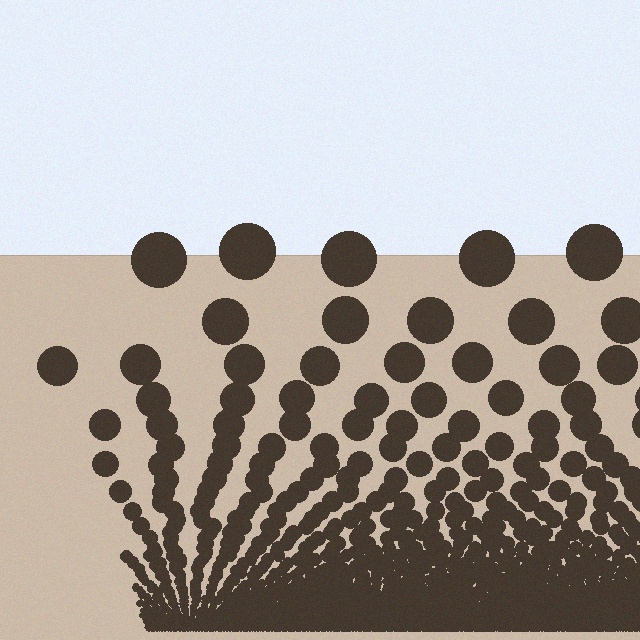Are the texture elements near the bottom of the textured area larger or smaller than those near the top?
Smaller. The gradient is inverted — elements near the bottom are smaller and denser.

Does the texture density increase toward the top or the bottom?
Density increases toward the bottom.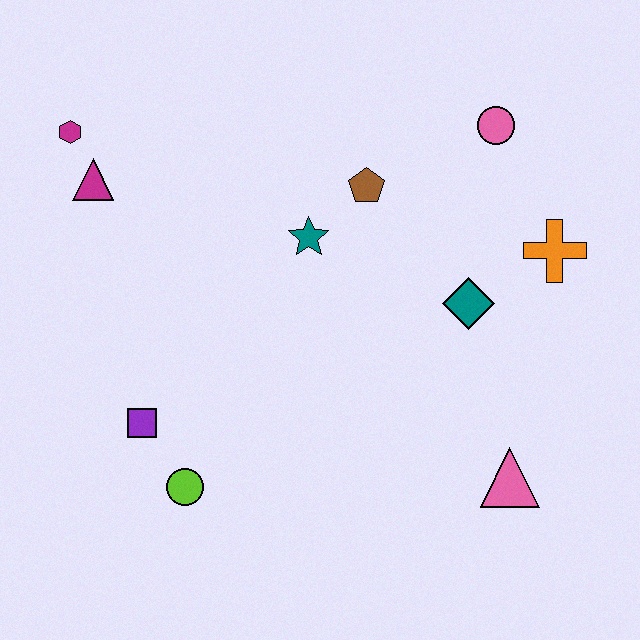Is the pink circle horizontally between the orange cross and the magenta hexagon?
Yes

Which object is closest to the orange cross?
The teal diamond is closest to the orange cross.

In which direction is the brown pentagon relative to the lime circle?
The brown pentagon is above the lime circle.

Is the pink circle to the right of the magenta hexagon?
Yes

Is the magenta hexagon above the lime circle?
Yes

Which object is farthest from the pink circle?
The lime circle is farthest from the pink circle.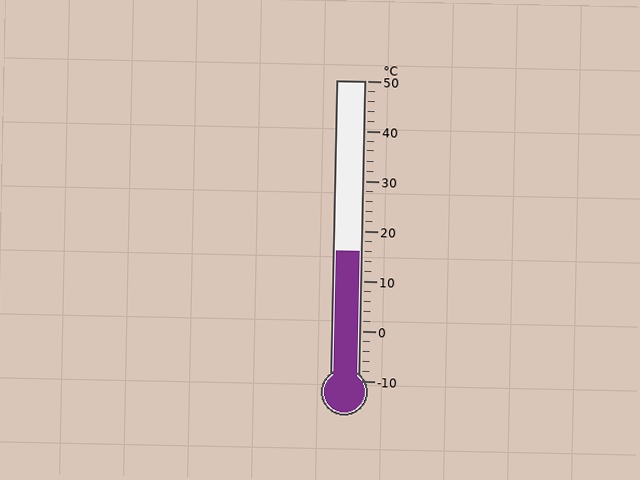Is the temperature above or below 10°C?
The temperature is above 10°C.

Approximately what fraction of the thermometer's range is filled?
The thermometer is filled to approximately 45% of its range.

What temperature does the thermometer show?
The thermometer shows approximately 16°C.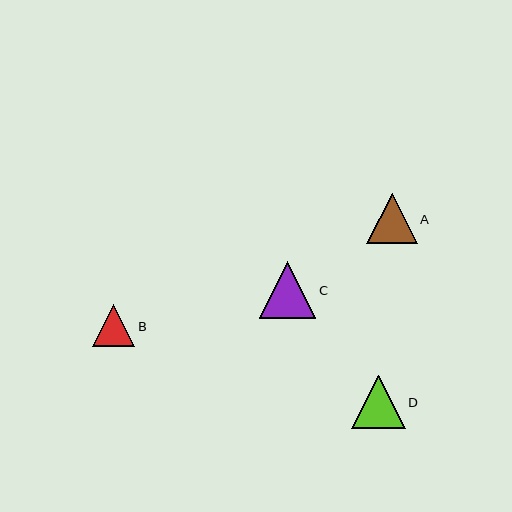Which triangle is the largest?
Triangle C is the largest with a size of approximately 56 pixels.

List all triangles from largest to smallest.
From largest to smallest: C, D, A, B.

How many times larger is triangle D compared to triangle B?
Triangle D is approximately 1.3 times the size of triangle B.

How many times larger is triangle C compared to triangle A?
Triangle C is approximately 1.1 times the size of triangle A.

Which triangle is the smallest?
Triangle B is the smallest with a size of approximately 42 pixels.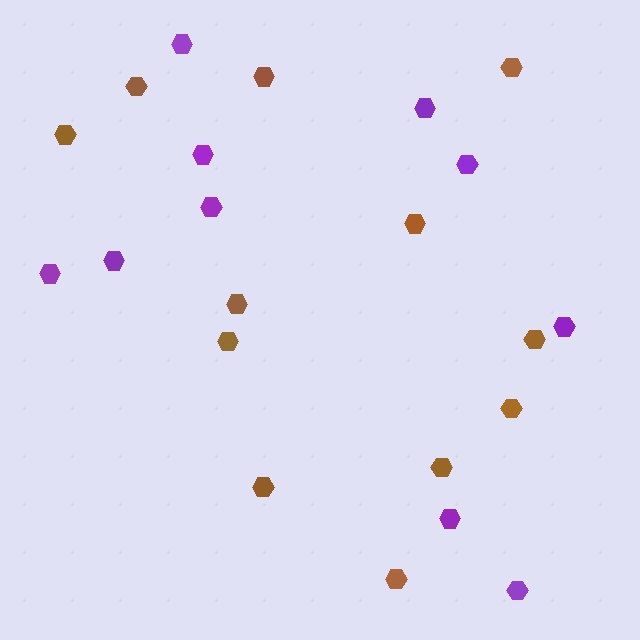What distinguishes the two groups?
There are 2 groups: one group of purple hexagons (10) and one group of brown hexagons (12).